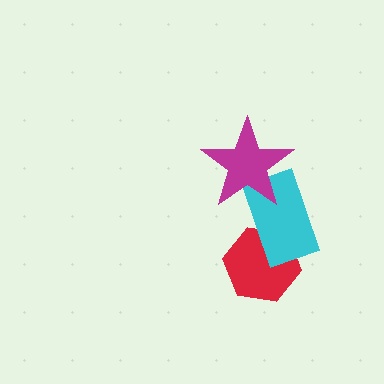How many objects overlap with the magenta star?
1 object overlaps with the magenta star.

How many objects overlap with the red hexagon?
1 object overlaps with the red hexagon.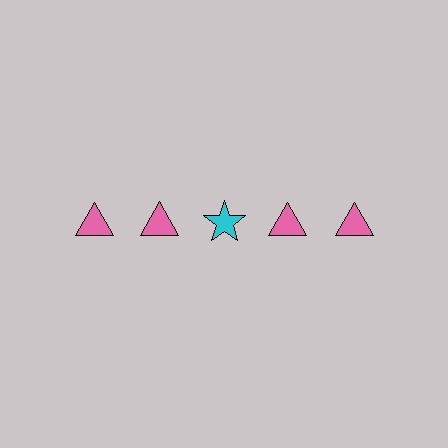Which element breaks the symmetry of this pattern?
The cyan star in the top row, center column breaks the symmetry. All other shapes are pink triangles.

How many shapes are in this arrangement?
There are 5 shapes arranged in a grid pattern.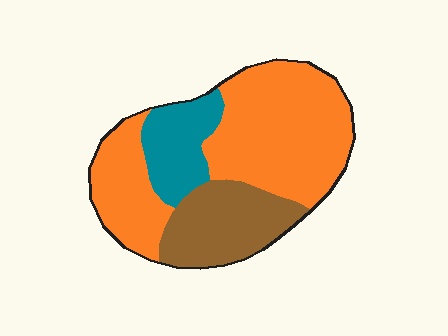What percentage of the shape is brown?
Brown takes up about one quarter (1/4) of the shape.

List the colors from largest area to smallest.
From largest to smallest: orange, brown, teal.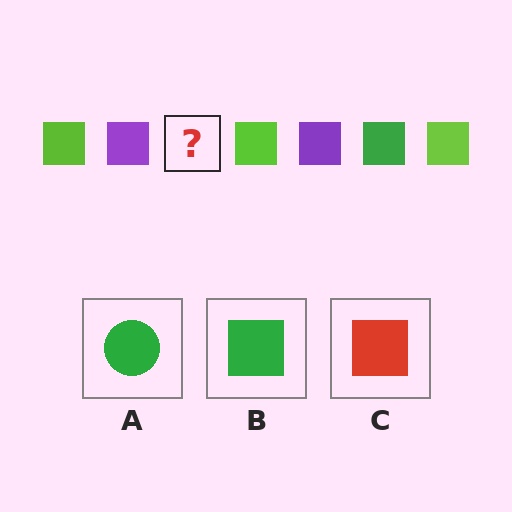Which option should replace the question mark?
Option B.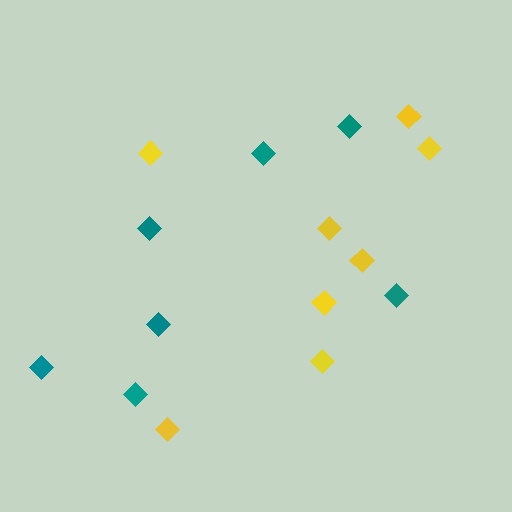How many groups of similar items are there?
There are 2 groups: one group of yellow diamonds (8) and one group of teal diamonds (7).